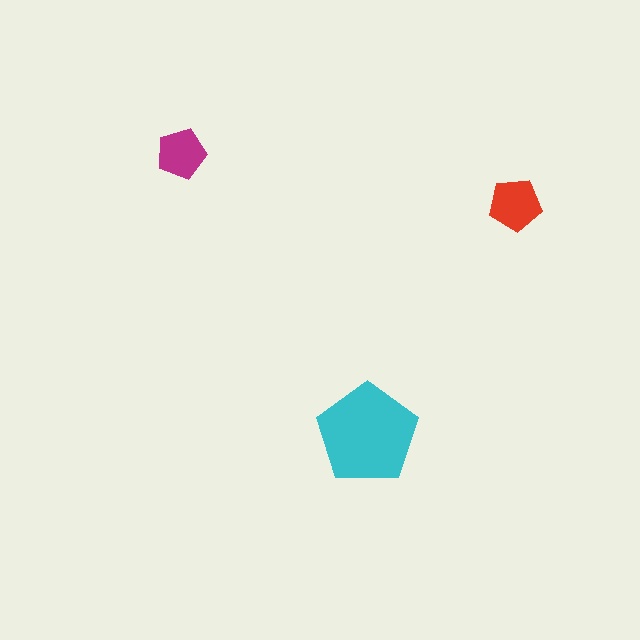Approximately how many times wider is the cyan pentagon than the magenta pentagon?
About 2 times wider.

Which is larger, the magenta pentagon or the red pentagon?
The red one.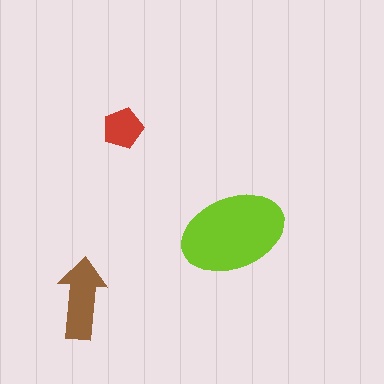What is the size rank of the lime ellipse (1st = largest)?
1st.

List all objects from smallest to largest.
The red pentagon, the brown arrow, the lime ellipse.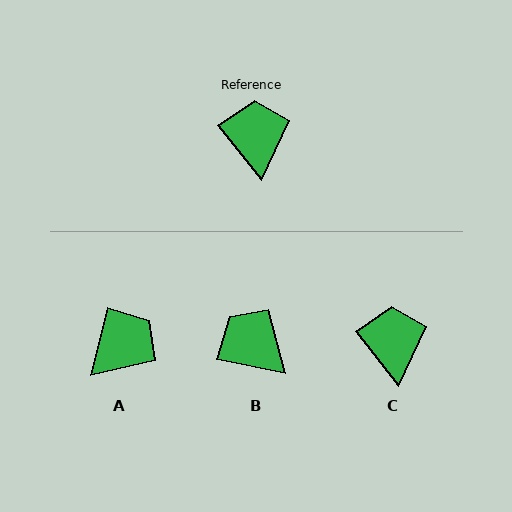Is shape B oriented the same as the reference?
No, it is off by about 40 degrees.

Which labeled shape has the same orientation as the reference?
C.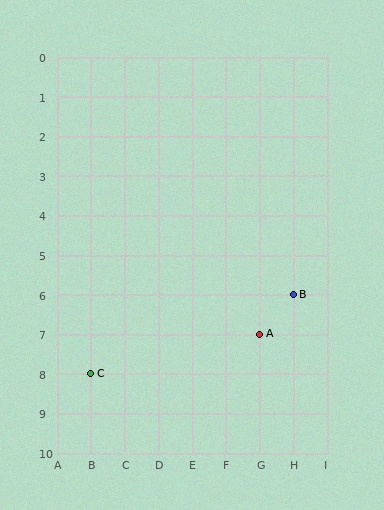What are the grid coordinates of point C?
Point C is at grid coordinates (B, 8).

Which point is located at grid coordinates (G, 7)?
Point A is at (G, 7).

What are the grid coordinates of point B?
Point B is at grid coordinates (H, 6).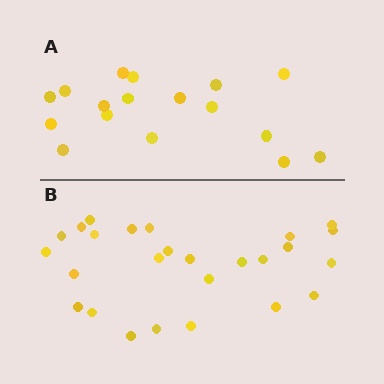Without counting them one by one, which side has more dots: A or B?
Region B (the bottom region) has more dots.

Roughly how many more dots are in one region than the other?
Region B has roughly 8 or so more dots than region A.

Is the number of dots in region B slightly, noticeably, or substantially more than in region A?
Region B has substantially more. The ratio is roughly 1.5 to 1.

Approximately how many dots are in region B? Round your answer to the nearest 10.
About 30 dots. (The exact count is 26, which rounds to 30.)